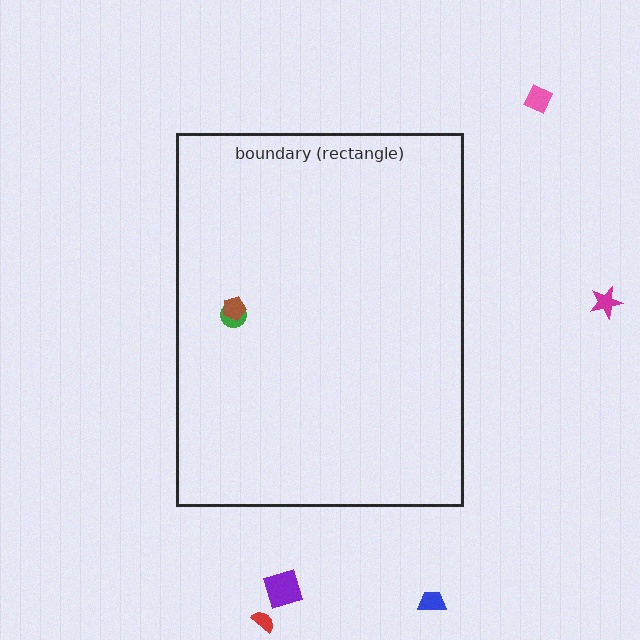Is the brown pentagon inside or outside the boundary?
Inside.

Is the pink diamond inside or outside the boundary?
Outside.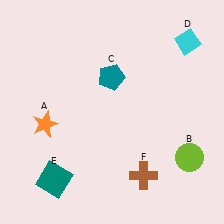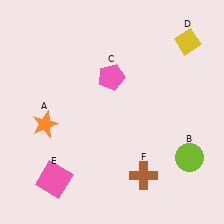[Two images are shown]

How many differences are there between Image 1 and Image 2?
There are 3 differences between the two images.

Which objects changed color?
C changed from teal to pink. D changed from cyan to yellow. E changed from teal to pink.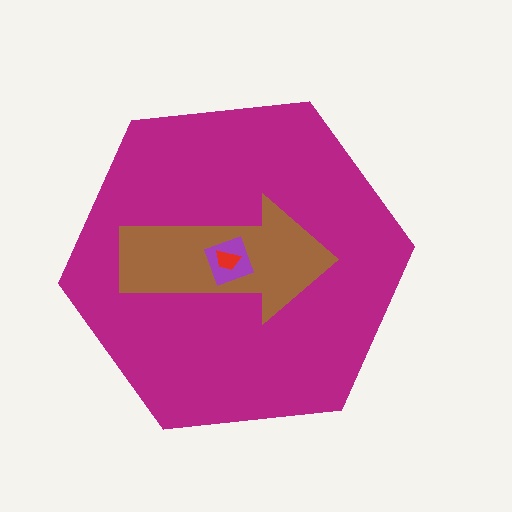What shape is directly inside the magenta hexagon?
The brown arrow.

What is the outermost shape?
The magenta hexagon.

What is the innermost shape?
The red trapezoid.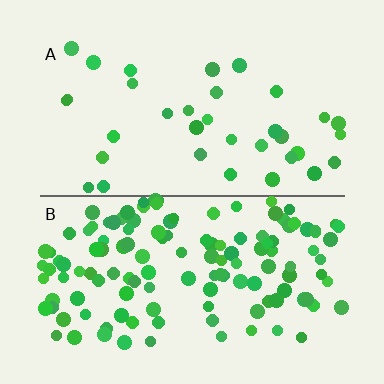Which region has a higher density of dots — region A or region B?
B (the bottom).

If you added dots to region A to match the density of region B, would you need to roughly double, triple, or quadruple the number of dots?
Approximately quadruple.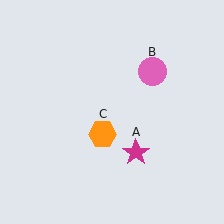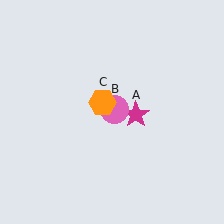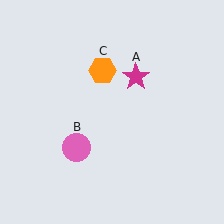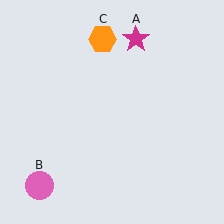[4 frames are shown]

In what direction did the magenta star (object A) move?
The magenta star (object A) moved up.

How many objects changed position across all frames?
3 objects changed position: magenta star (object A), pink circle (object B), orange hexagon (object C).